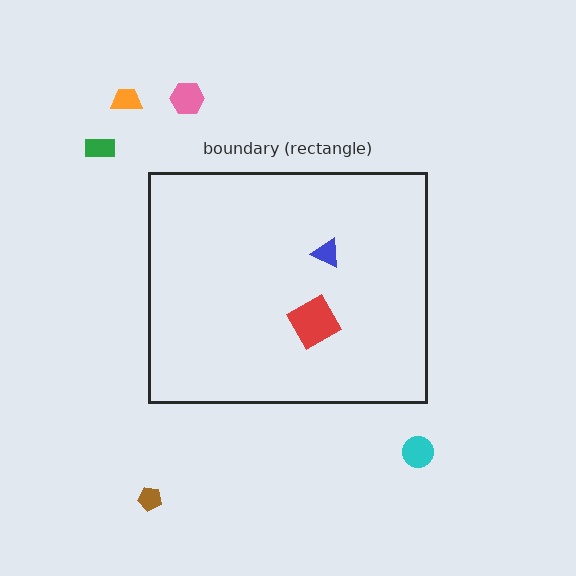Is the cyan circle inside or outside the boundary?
Outside.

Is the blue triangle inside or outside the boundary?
Inside.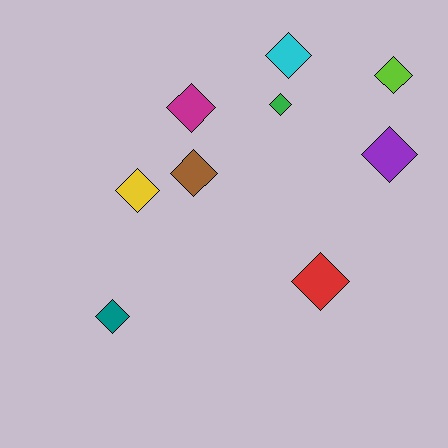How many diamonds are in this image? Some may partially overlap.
There are 9 diamonds.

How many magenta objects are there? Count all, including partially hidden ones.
There is 1 magenta object.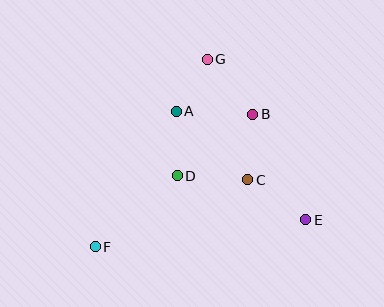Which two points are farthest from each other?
Points F and G are farthest from each other.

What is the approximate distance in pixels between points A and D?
The distance between A and D is approximately 65 pixels.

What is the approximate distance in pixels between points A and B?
The distance between A and B is approximately 77 pixels.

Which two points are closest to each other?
Points A and G are closest to each other.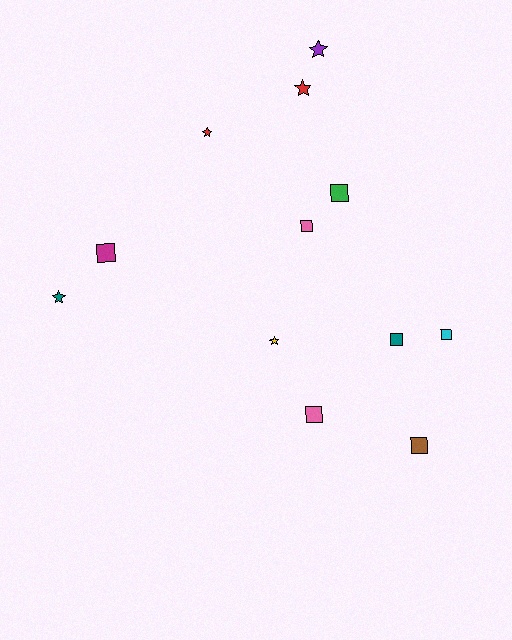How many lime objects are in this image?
There are no lime objects.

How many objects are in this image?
There are 12 objects.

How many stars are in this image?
There are 5 stars.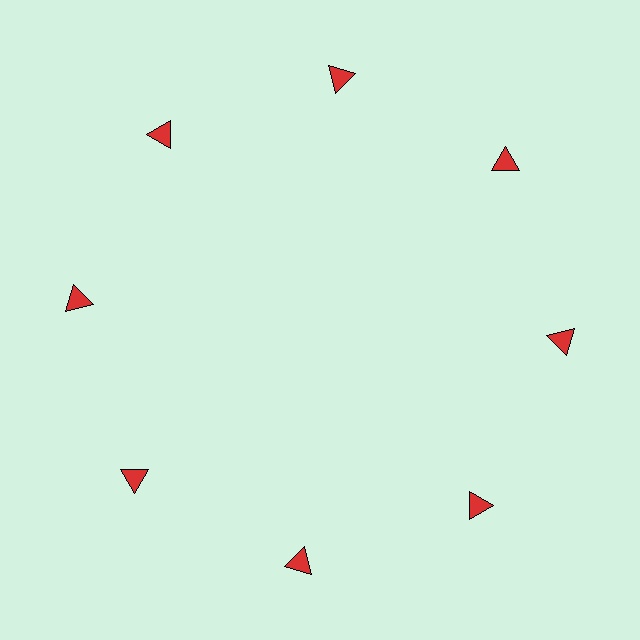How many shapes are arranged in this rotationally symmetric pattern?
There are 8 shapes, arranged in 8 groups of 1.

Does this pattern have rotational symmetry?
Yes, this pattern has 8-fold rotational symmetry. It looks the same after rotating 45 degrees around the center.